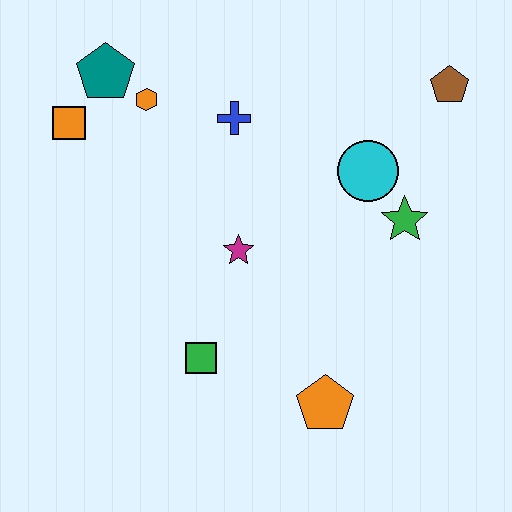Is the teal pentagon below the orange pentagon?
No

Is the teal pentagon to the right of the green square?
No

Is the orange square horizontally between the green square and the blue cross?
No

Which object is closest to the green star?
The cyan circle is closest to the green star.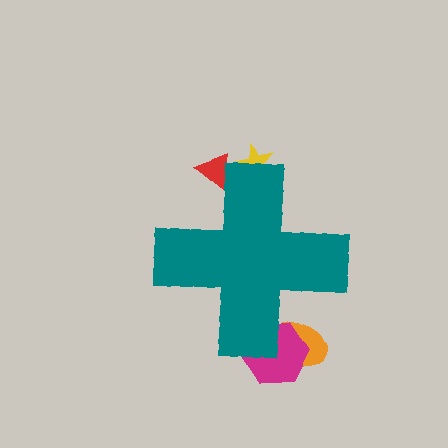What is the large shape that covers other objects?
A teal cross.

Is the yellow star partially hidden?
Yes, the yellow star is partially hidden behind the teal cross.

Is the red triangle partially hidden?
Yes, the red triangle is partially hidden behind the teal cross.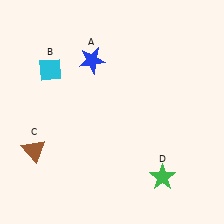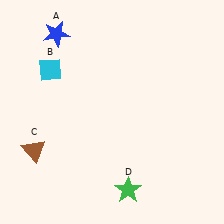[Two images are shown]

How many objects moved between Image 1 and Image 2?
2 objects moved between the two images.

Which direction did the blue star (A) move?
The blue star (A) moved left.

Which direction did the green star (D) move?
The green star (D) moved left.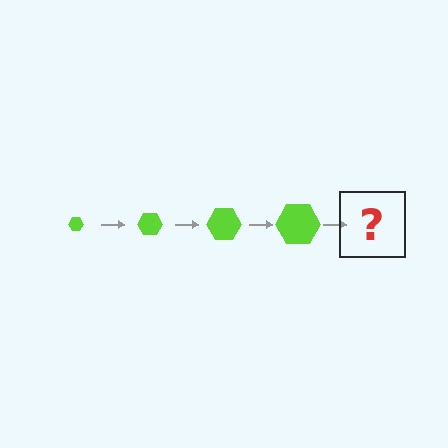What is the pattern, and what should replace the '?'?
The pattern is that the hexagon gets progressively larger each step. The '?' should be a lime hexagon, larger than the previous one.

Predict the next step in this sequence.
The next step is a lime hexagon, larger than the previous one.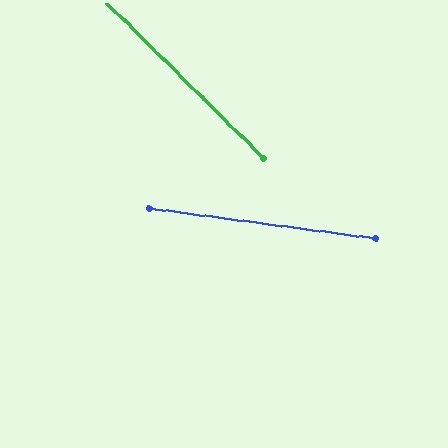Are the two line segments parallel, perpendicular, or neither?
Neither parallel nor perpendicular — they differ by about 37°.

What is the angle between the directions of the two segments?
Approximately 37 degrees.